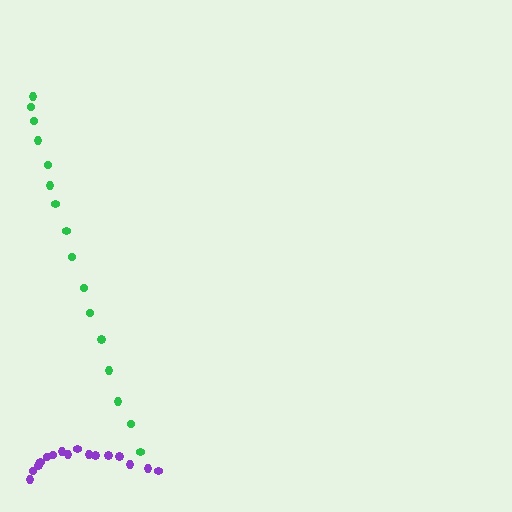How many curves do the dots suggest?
There are 2 distinct paths.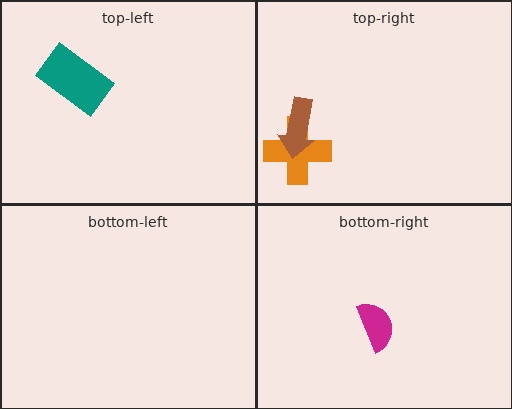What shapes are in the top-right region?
The orange cross, the brown arrow.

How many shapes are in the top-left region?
1.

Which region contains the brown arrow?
The top-right region.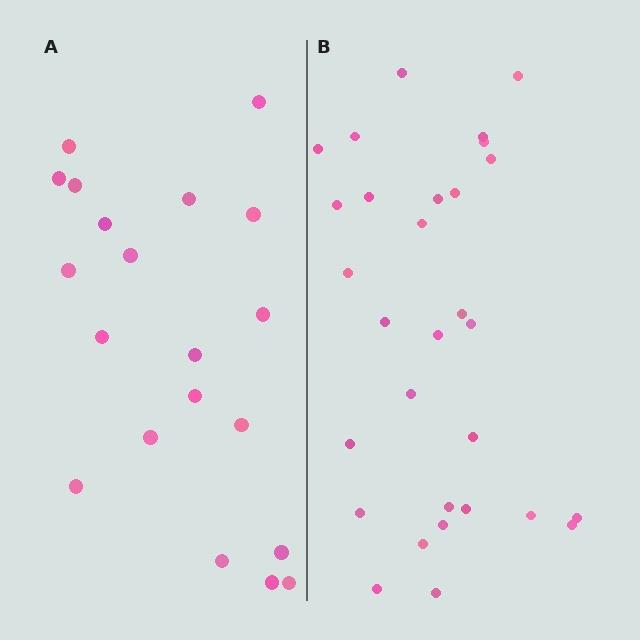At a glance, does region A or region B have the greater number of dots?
Region B (the right region) has more dots.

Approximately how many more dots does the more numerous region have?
Region B has roughly 10 or so more dots than region A.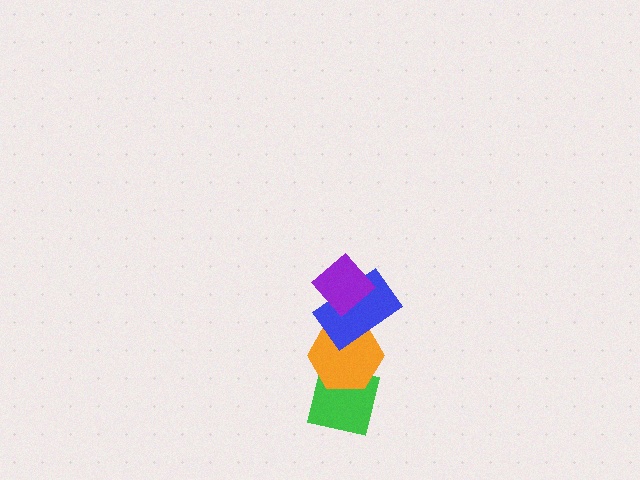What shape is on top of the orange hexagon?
The blue rectangle is on top of the orange hexagon.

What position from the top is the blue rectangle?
The blue rectangle is 2nd from the top.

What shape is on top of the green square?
The orange hexagon is on top of the green square.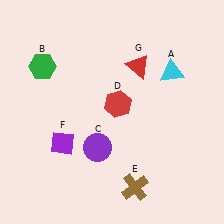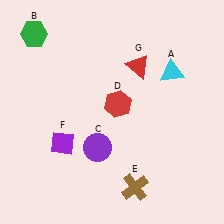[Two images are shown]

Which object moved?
The green hexagon (B) moved up.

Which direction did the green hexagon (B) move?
The green hexagon (B) moved up.